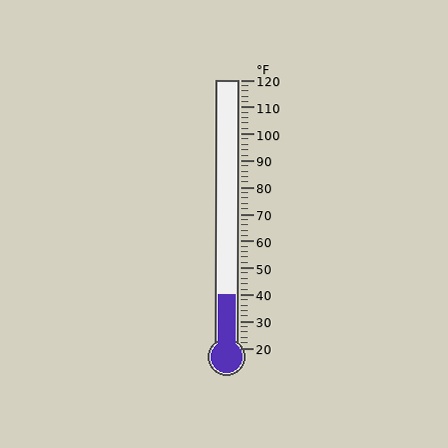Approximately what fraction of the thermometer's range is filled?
The thermometer is filled to approximately 20% of its range.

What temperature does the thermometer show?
The thermometer shows approximately 40°F.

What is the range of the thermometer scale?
The thermometer scale ranges from 20°F to 120°F.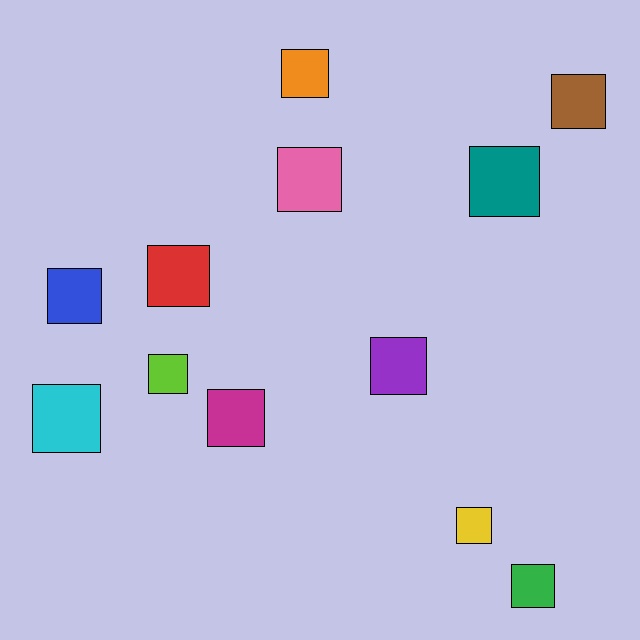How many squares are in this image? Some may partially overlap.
There are 12 squares.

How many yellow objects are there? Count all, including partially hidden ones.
There is 1 yellow object.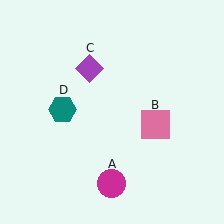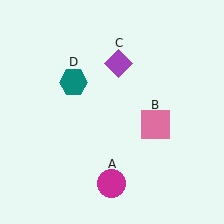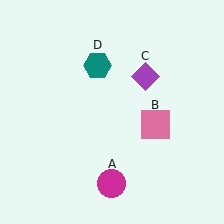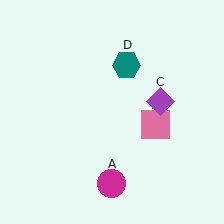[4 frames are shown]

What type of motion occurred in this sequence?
The purple diamond (object C), teal hexagon (object D) rotated clockwise around the center of the scene.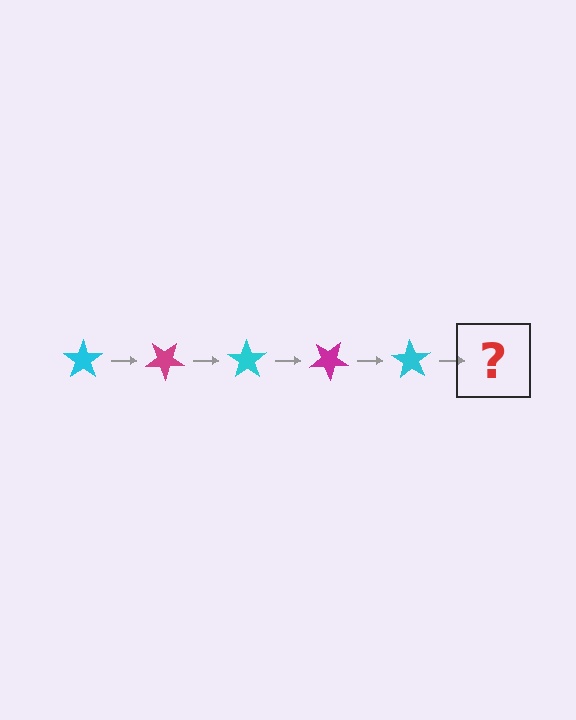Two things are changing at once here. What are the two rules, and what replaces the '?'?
The two rules are that it rotates 35 degrees each step and the color cycles through cyan and magenta. The '?' should be a magenta star, rotated 175 degrees from the start.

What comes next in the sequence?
The next element should be a magenta star, rotated 175 degrees from the start.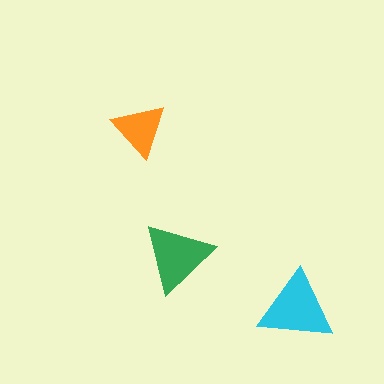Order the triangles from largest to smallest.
the cyan one, the green one, the orange one.